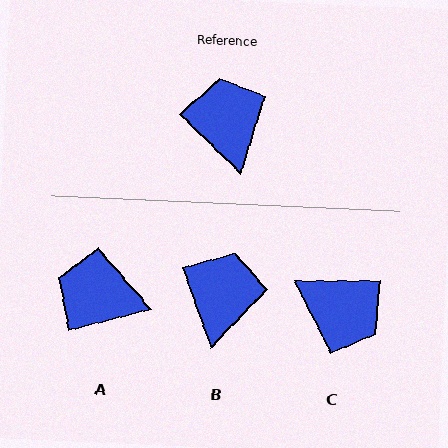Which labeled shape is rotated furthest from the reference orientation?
C, about 136 degrees away.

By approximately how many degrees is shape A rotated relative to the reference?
Approximately 59 degrees counter-clockwise.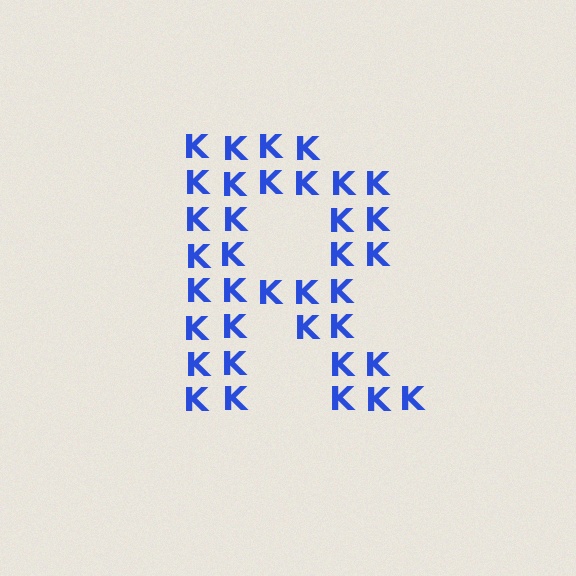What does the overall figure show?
The overall figure shows the letter R.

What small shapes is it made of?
It is made of small letter K's.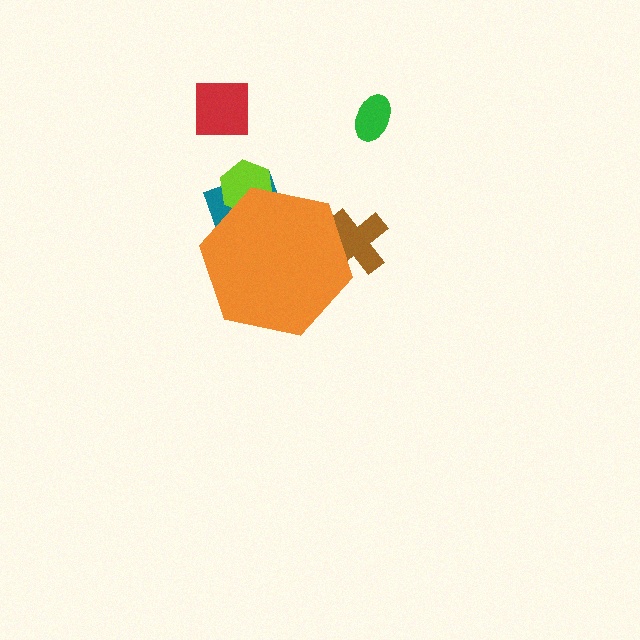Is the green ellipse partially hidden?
No, the green ellipse is fully visible.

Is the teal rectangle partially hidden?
Yes, the teal rectangle is partially hidden behind the orange hexagon.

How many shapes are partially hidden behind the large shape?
3 shapes are partially hidden.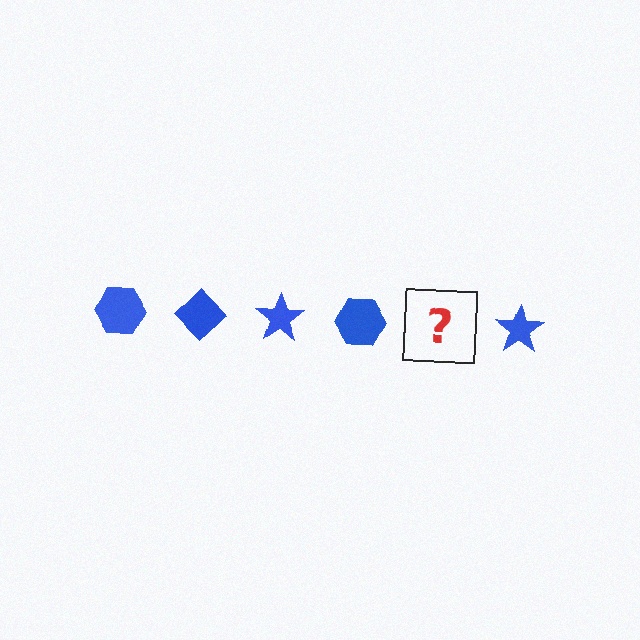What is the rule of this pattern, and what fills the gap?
The rule is that the pattern cycles through hexagon, diamond, star shapes in blue. The gap should be filled with a blue diamond.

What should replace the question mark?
The question mark should be replaced with a blue diamond.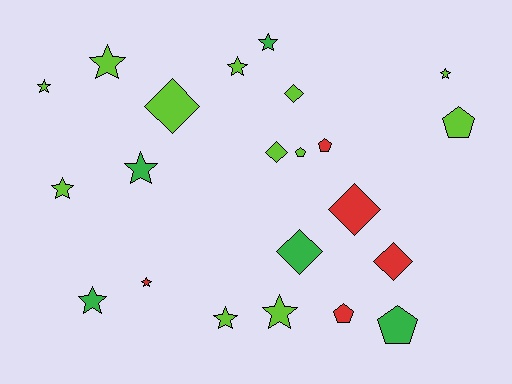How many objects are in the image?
There are 22 objects.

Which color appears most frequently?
Lime, with 12 objects.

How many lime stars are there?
There are 7 lime stars.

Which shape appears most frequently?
Star, with 11 objects.